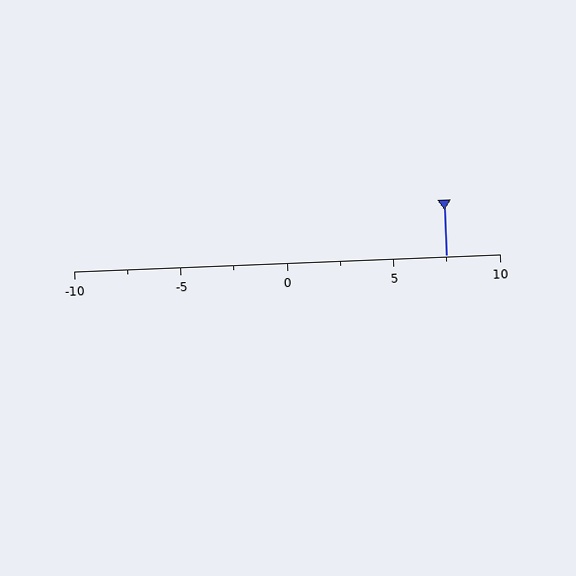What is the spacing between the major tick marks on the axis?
The major ticks are spaced 5 apart.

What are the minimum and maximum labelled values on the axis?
The axis runs from -10 to 10.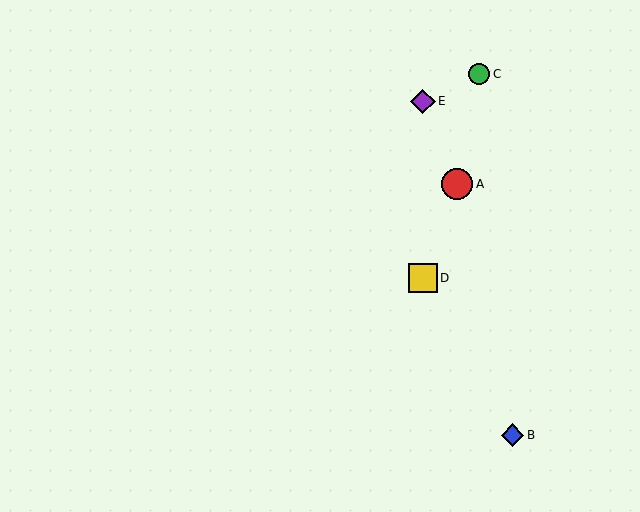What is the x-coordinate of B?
Object B is at x≈513.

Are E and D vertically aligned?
Yes, both are at x≈423.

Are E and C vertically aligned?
No, E is at x≈423 and C is at x≈479.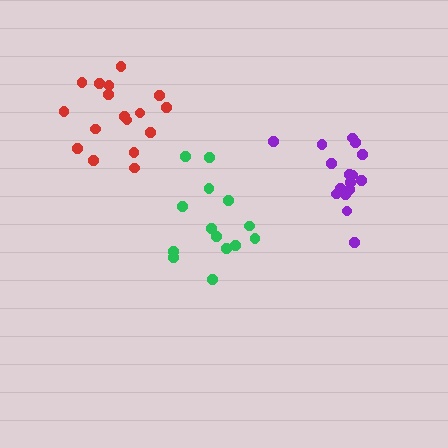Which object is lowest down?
The green cluster is bottommost.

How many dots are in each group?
Group 1: 17 dots, Group 2: 14 dots, Group 3: 16 dots (47 total).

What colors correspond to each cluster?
The clusters are colored: red, green, purple.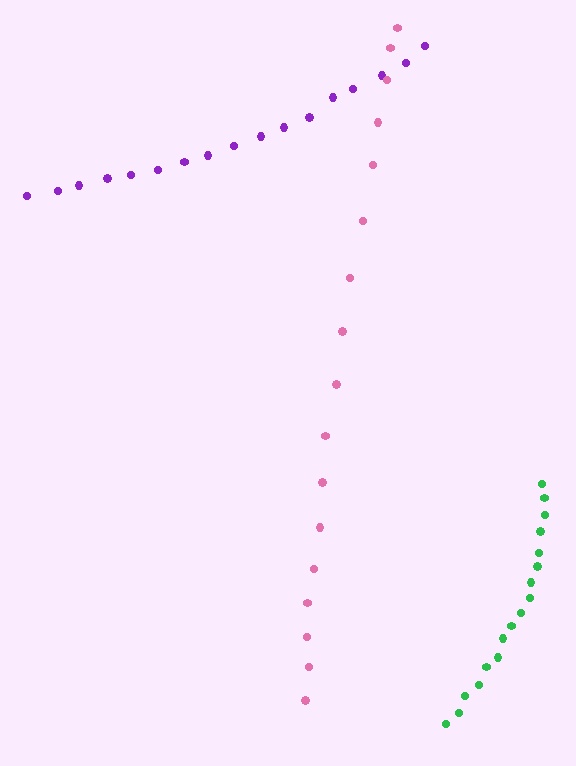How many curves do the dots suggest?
There are 3 distinct paths.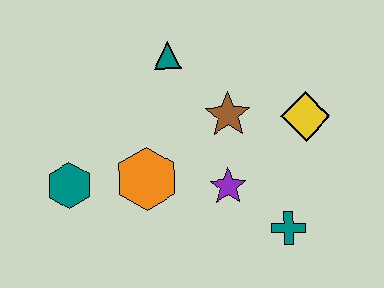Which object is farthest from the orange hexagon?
The yellow diamond is farthest from the orange hexagon.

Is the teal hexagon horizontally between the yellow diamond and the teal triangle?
No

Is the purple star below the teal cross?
No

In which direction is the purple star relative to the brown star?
The purple star is below the brown star.